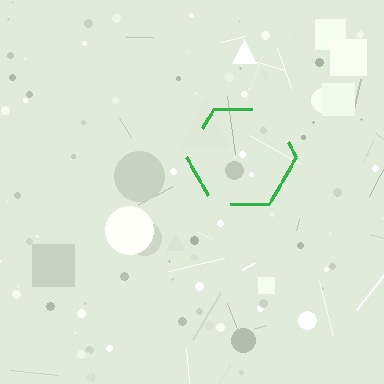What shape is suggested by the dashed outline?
The dashed outline suggests a hexagon.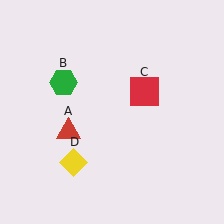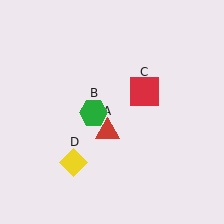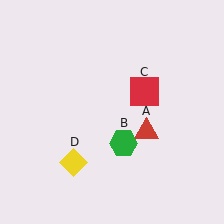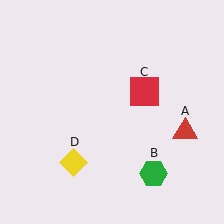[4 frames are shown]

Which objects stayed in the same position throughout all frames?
Red square (object C) and yellow diamond (object D) remained stationary.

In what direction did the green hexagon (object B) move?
The green hexagon (object B) moved down and to the right.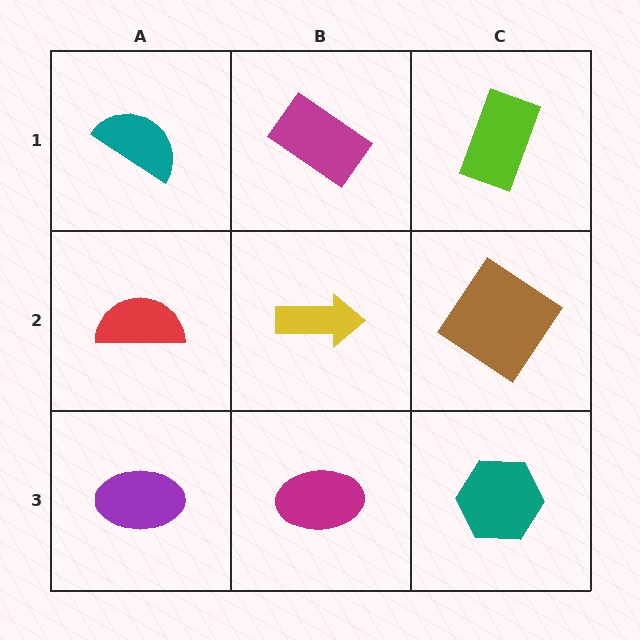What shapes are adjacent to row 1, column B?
A yellow arrow (row 2, column B), a teal semicircle (row 1, column A), a lime rectangle (row 1, column C).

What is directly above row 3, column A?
A red semicircle.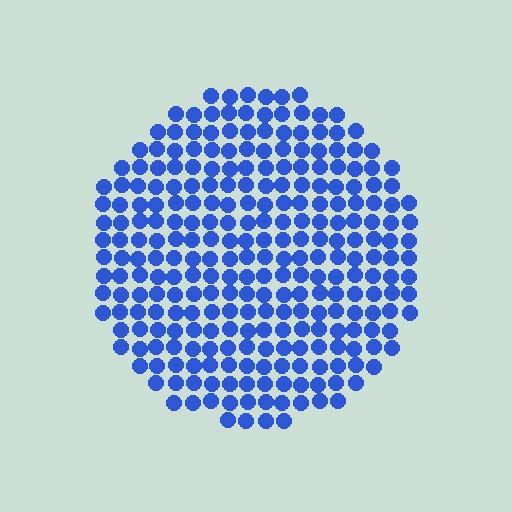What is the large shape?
The large shape is a circle.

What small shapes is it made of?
It is made of small circles.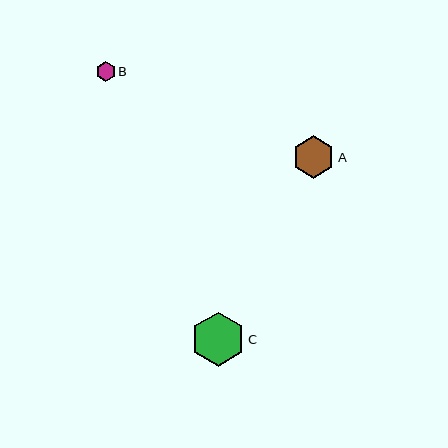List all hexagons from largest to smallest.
From largest to smallest: C, A, B.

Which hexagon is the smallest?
Hexagon B is the smallest with a size of approximately 20 pixels.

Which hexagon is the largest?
Hexagon C is the largest with a size of approximately 54 pixels.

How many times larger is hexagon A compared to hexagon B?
Hexagon A is approximately 2.2 times the size of hexagon B.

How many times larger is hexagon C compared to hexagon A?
Hexagon C is approximately 1.3 times the size of hexagon A.